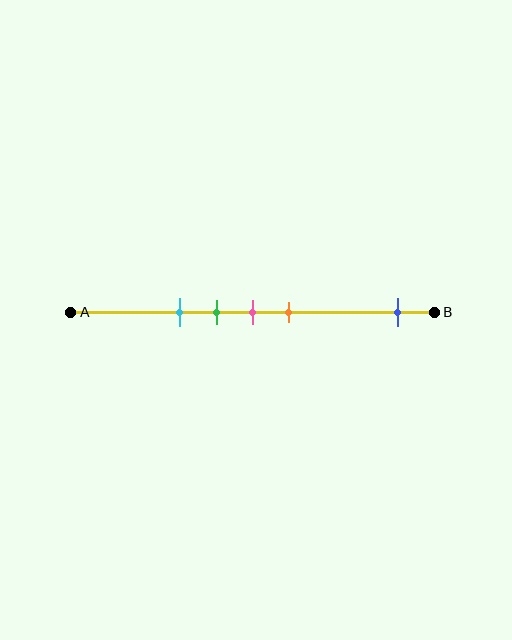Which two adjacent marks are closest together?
The green and pink marks are the closest adjacent pair.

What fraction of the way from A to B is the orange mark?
The orange mark is approximately 60% (0.6) of the way from A to B.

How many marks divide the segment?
There are 5 marks dividing the segment.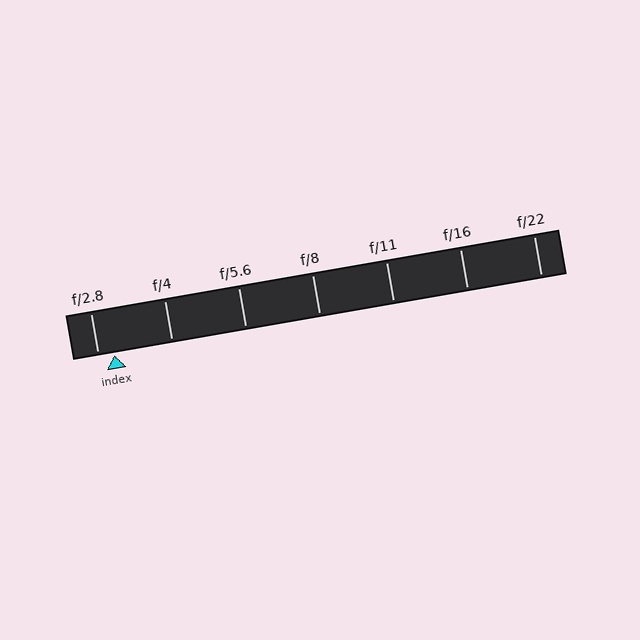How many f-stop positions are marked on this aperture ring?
There are 7 f-stop positions marked.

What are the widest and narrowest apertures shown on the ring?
The widest aperture shown is f/2.8 and the narrowest is f/22.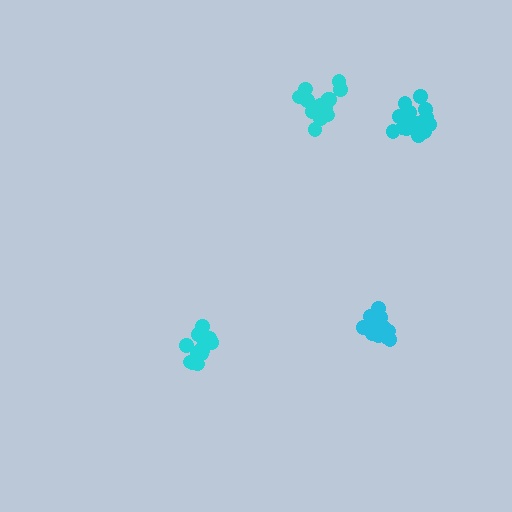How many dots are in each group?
Group 1: 15 dots, Group 2: 15 dots, Group 3: 19 dots, Group 4: 19 dots (68 total).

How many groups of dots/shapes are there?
There are 4 groups.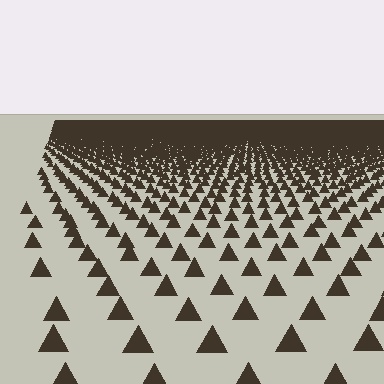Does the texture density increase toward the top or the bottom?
Density increases toward the top.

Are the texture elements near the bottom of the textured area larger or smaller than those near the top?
Larger. Near the bottom, elements are closer to the viewer and appear at a bigger on-screen size.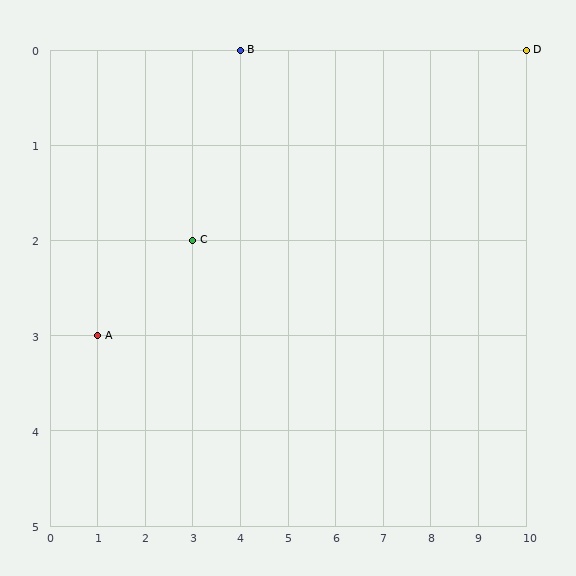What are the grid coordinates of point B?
Point B is at grid coordinates (4, 0).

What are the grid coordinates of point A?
Point A is at grid coordinates (1, 3).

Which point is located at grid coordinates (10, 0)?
Point D is at (10, 0).